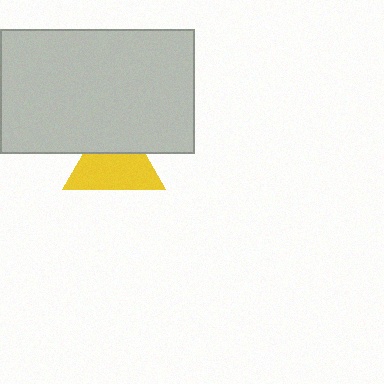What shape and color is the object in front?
The object in front is a light gray rectangle.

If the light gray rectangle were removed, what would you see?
You would see the complete yellow triangle.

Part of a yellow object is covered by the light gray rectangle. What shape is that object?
It is a triangle.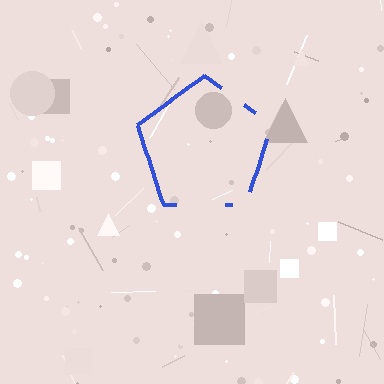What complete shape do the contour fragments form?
The contour fragments form a pentagon.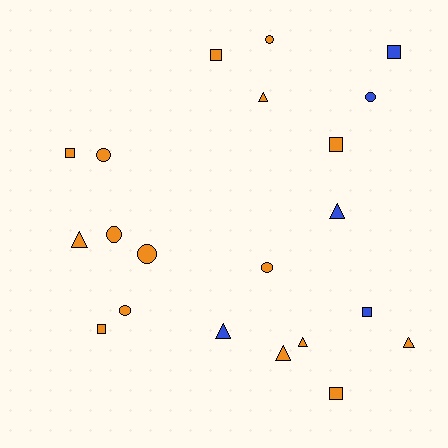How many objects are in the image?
There are 21 objects.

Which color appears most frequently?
Orange, with 16 objects.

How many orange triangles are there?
There are 5 orange triangles.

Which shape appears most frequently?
Circle, with 7 objects.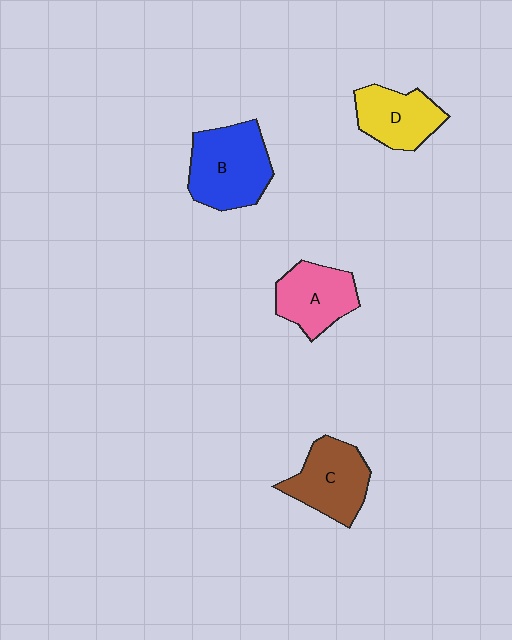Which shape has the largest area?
Shape B (blue).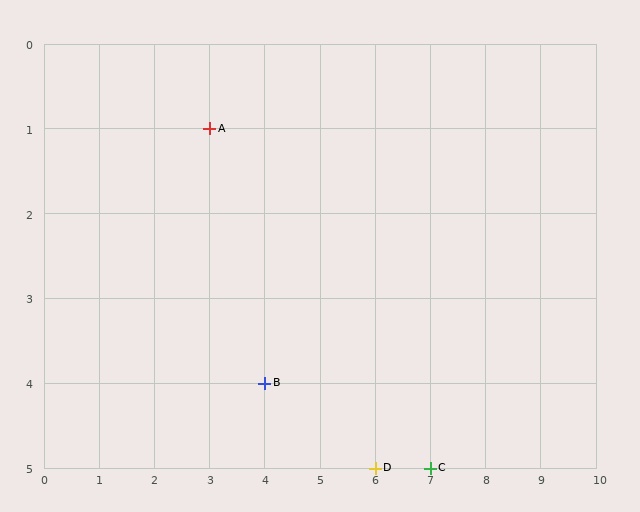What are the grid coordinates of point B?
Point B is at grid coordinates (4, 4).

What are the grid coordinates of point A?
Point A is at grid coordinates (3, 1).